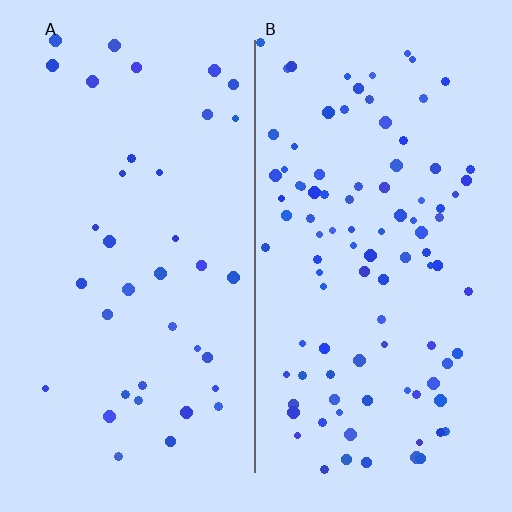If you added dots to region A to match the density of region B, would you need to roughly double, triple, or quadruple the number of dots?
Approximately triple.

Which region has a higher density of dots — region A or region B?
B (the right).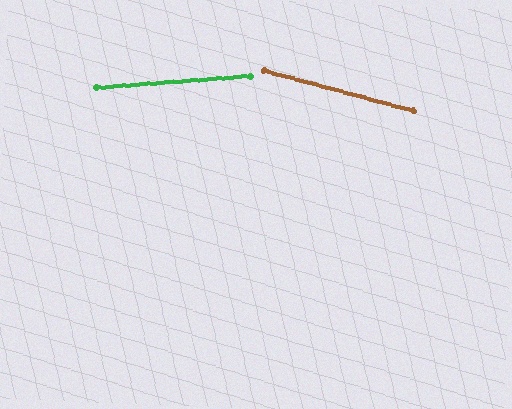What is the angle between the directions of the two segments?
Approximately 19 degrees.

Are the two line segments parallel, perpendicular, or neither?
Neither parallel nor perpendicular — they differ by about 19°.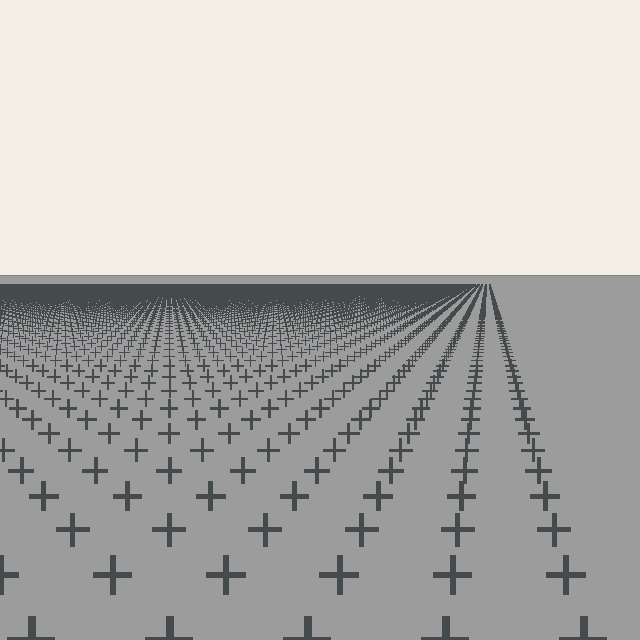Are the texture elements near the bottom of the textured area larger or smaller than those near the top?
Larger. Near the bottom, elements are closer to the viewer and appear at a bigger on-screen size.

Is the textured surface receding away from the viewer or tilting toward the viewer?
The surface is receding away from the viewer. Texture elements get smaller and denser toward the top.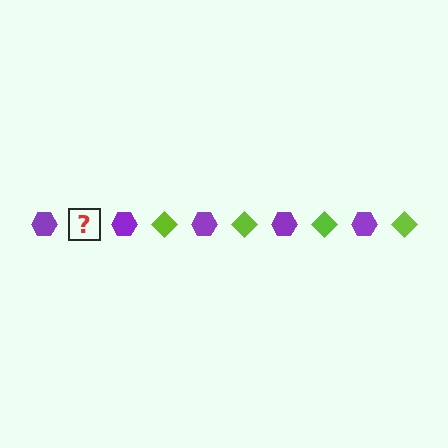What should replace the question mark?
The question mark should be replaced with a lime diamond.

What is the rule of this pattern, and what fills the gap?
The rule is that the pattern alternates between purple hexagon and lime diamond. The gap should be filled with a lime diamond.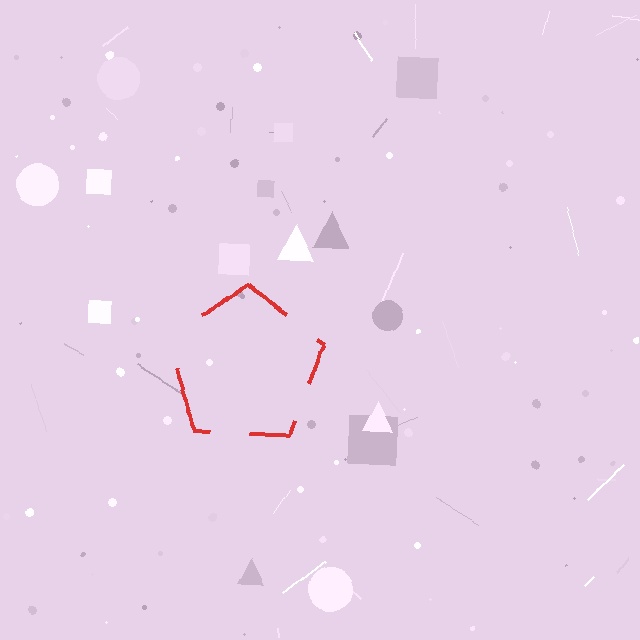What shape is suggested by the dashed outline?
The dashed outline suggests a pentagon.